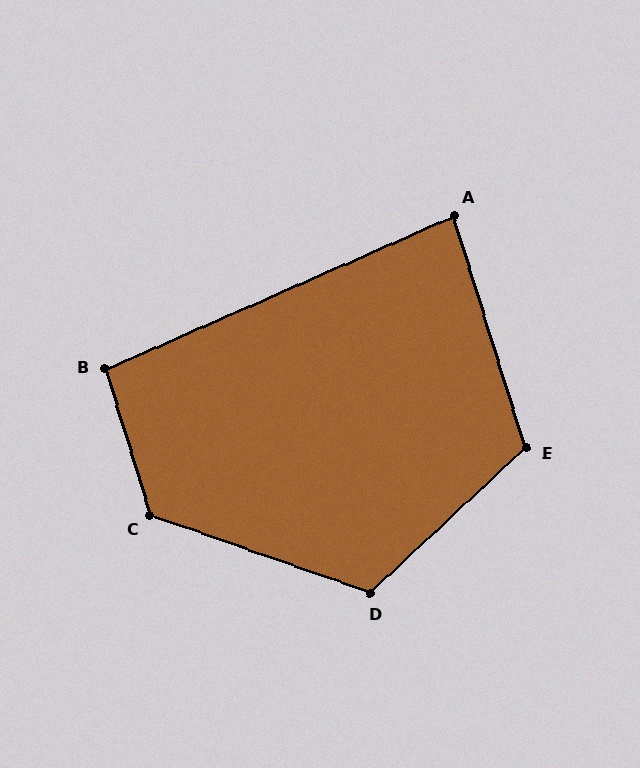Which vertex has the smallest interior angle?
A, at approximately 83 degrees.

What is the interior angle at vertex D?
Approximately 117 degrees (obtuse).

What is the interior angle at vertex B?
Approximately 97 degrees (obtuse).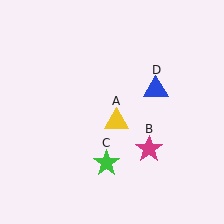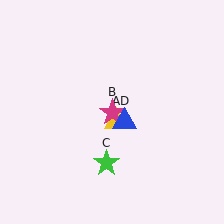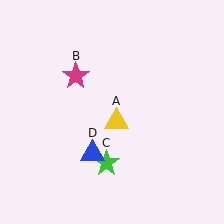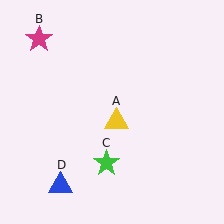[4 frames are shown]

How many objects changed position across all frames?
2 objects changed position: magenta star (object B), blue triangle (object D).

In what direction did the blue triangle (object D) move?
The blue triangle (object D) moved down and to the left.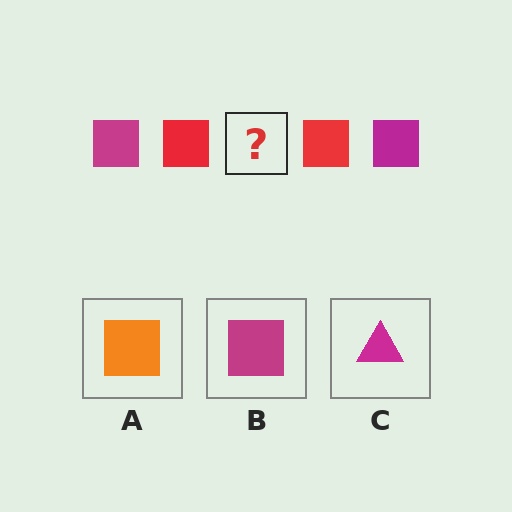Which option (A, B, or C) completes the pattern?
B.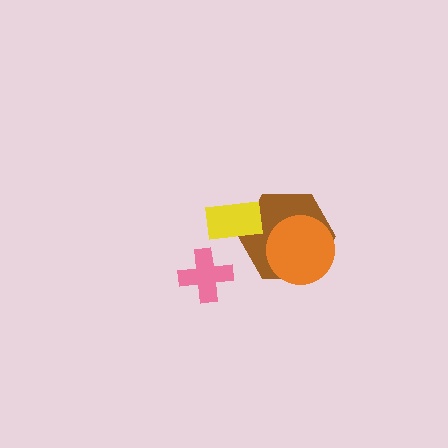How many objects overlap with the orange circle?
1 object overlaps with the orange circle.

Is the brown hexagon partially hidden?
Yes, it is partially covered by another shape.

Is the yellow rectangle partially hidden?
No, no other shape covers it.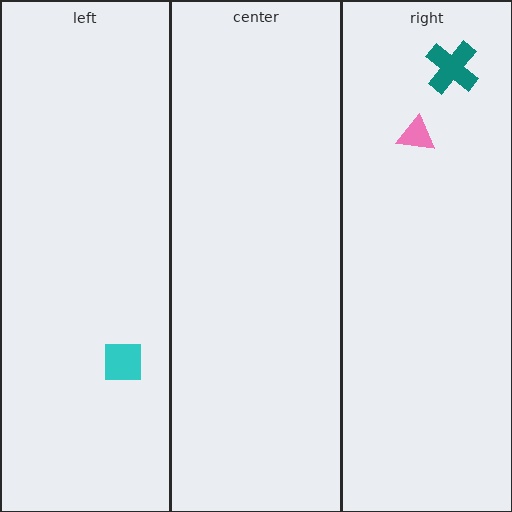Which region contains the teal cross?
The right region.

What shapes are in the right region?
The pink triangle, the teal cross.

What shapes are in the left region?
The cyan square.